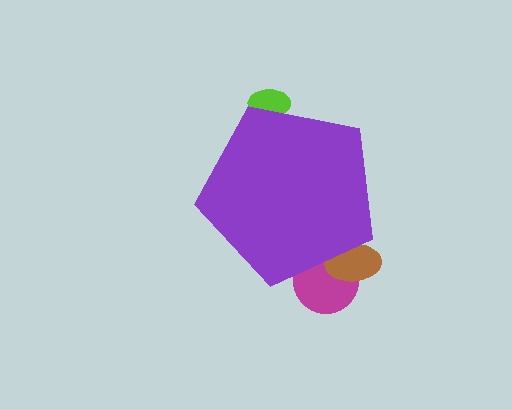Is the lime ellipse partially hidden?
Yes, the lime ellipse is partially hidden behind the purple pentagon.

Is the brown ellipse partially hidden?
Yes, the brown ellipse is partially hidden behind the purple pentagon.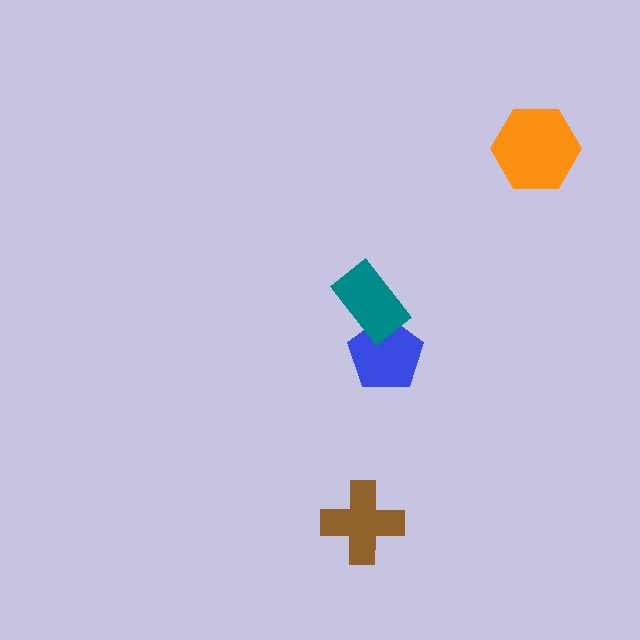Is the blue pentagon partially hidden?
Yes, it is partially covered by another shape.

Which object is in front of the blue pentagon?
The teal rectangle is in front of the blue pentagon.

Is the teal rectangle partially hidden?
No, no other shape covers it.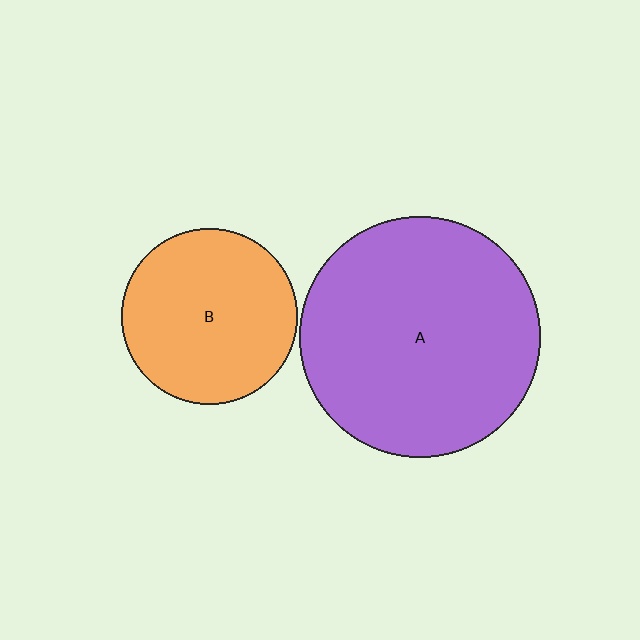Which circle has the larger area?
Circle A (purple).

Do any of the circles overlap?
No, none of the circles overlap.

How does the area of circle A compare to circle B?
Approximately 1.9 times.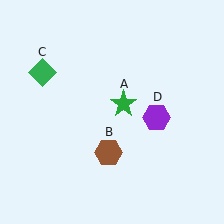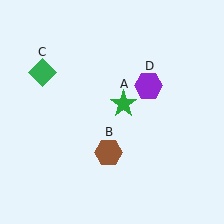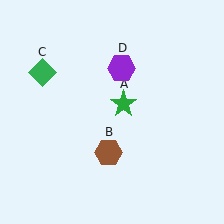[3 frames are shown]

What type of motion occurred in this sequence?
The purple hexagon (object D) rotated counterclockwise around the center of the scene.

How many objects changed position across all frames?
1 object changed position: purple hexagon (object D).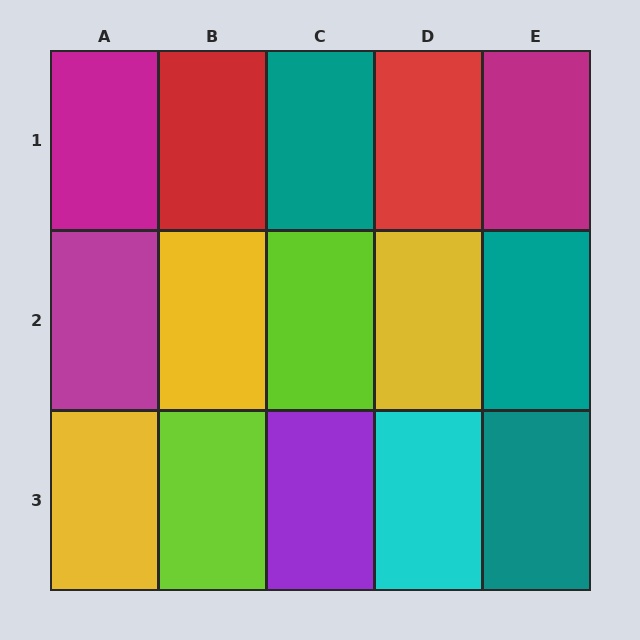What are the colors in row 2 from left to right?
Magenta, yellow, lime, yellow, teal.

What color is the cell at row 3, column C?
Purple.